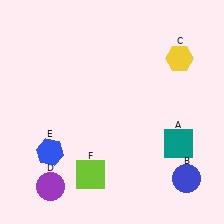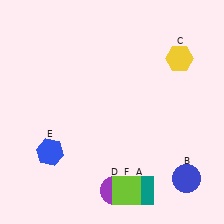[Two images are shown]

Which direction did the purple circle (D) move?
The purple circle (D) moved right.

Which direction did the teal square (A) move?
The teal square (A) moved down.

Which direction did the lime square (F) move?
The lime square (F) moved right.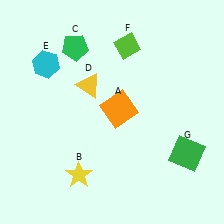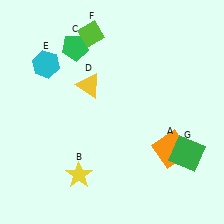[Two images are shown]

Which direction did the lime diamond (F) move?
The lime diamond (F) moved left.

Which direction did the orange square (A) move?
The orange square (A) moved right.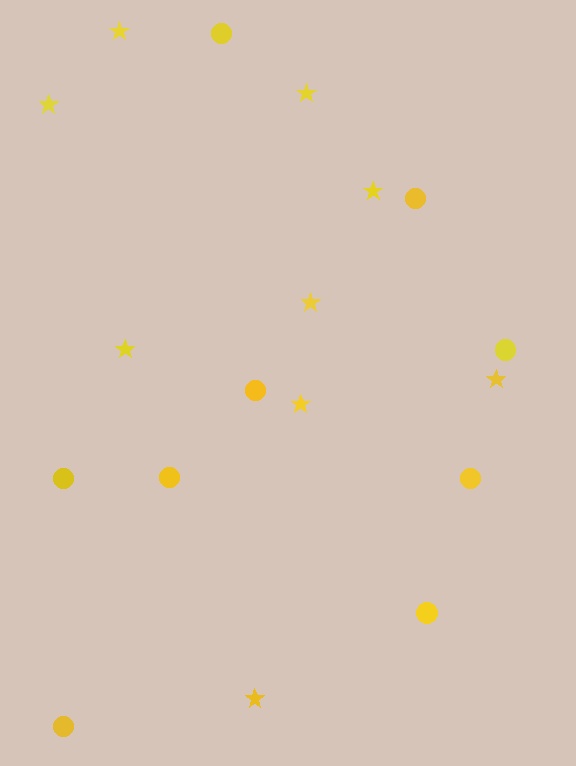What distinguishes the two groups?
There are 2 groups: one group of circles (9) and one group of stars (9).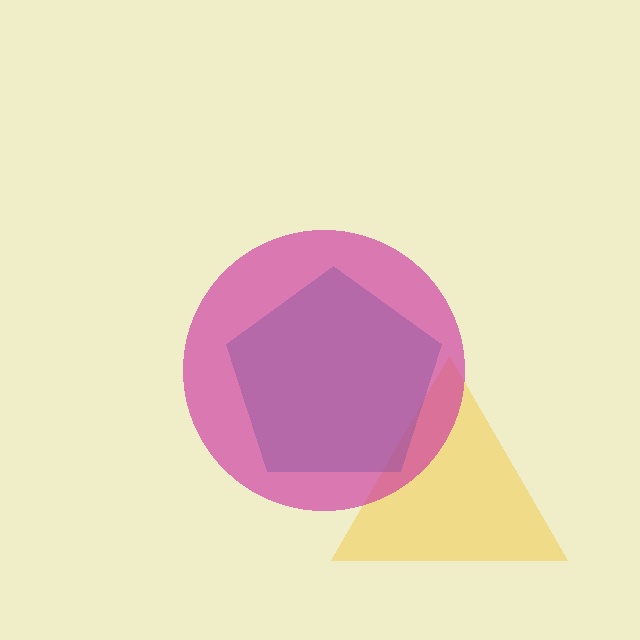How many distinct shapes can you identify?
There are 3 distinct shapes: a yellow triangle, a teal pentagon, a magenta circle.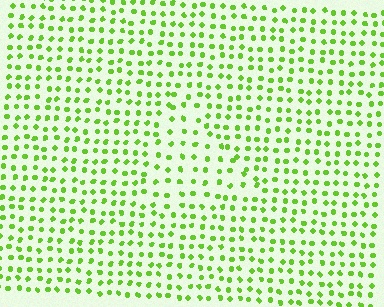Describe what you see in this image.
The image contains small lime elements arranged at two different densities. A triangle-shaped region is visible where the elements are less densely packed than the surrounding area.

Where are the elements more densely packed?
The elements are more densely packed outside the triangle boundary.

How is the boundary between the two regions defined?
The boundary is defined by a change in element density (approximately 1.6x ratio). All elements are the same color, size, and shape.